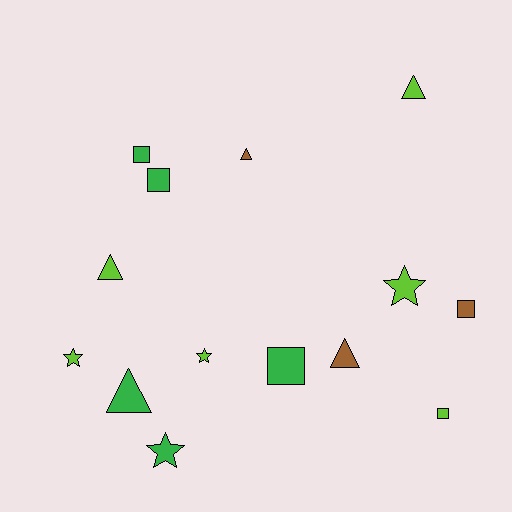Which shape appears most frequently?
Square, with 5 objects.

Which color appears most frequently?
Lime, with 6 objects.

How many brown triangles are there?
There are 2 brown triangles.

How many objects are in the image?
There are 14 objects.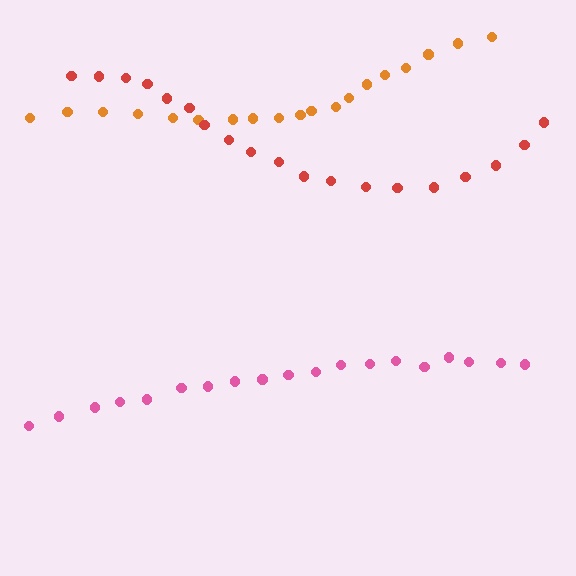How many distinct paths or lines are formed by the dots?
There are 3 distinct paths.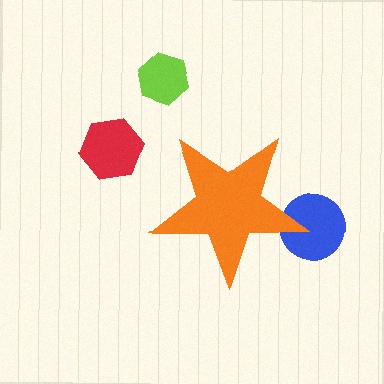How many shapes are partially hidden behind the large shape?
1 shape is partially hidden.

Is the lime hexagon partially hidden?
No, the lime hexagon is fully visible.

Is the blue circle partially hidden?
Yes, the blue circle is partially hidden behind the orange star.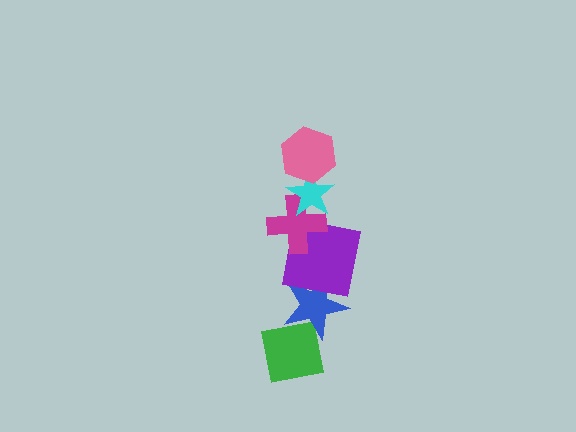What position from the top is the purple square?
The purple square is 4th from the top.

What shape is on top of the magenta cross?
The cyan star is on top of the magenta cross.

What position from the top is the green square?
The green square is 6th from the top.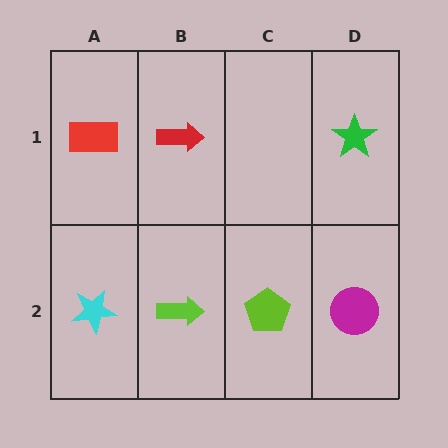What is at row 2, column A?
A cyan star.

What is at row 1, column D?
A green star.